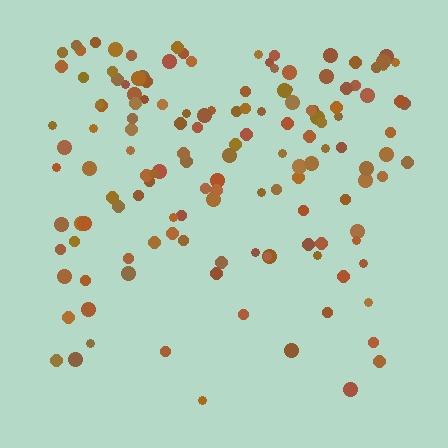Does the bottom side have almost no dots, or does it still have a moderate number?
Still a moderate number, just noticeably fewer than the top.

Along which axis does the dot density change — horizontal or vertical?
Vertical.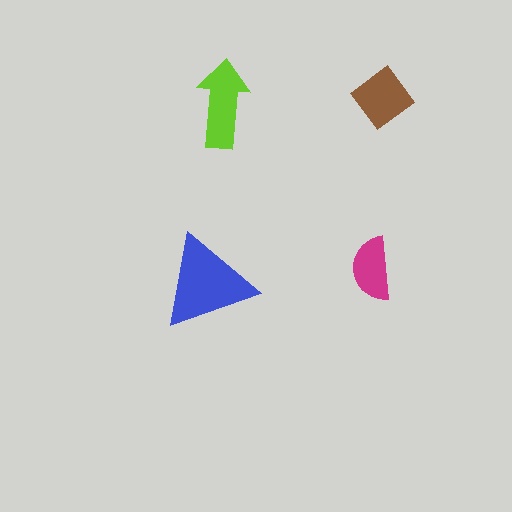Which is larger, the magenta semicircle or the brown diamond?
The brown diamond.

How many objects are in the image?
There are 4 objects in the image.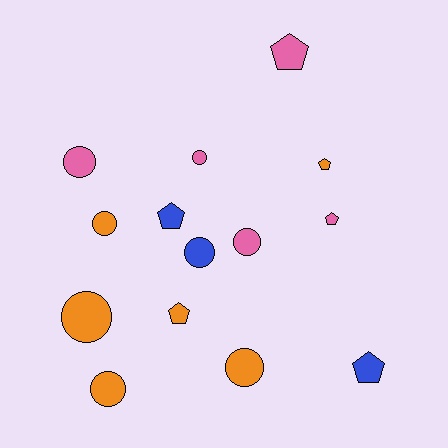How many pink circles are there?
There are 3 pink circles.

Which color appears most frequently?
Orange, with 6 objects.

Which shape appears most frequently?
Circle, with 8 objects.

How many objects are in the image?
There are 14 objects.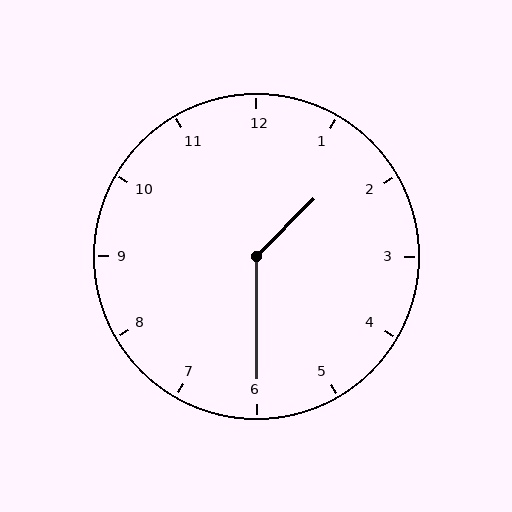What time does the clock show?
1:30.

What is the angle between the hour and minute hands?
Approximately 135 degrees.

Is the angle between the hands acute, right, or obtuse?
It is obtuse.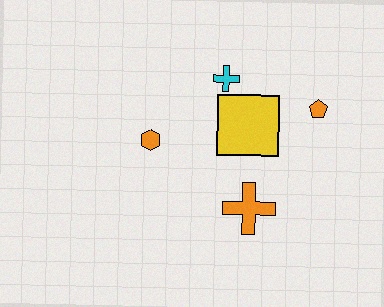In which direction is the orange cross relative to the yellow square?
The orange cross is below the yellow square.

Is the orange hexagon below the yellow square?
Yes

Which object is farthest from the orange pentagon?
The orange hexagon is farthest from the orange pentagon.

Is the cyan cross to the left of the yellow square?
Yes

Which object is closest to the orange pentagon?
The yellow square is closest to the orange pentagon.